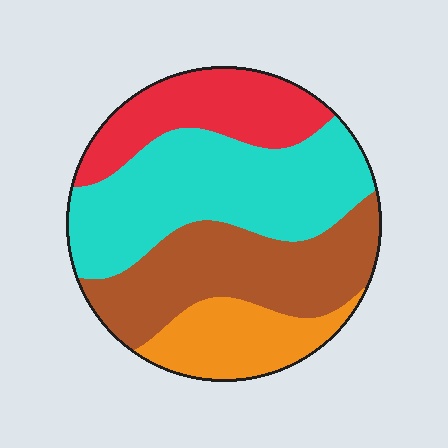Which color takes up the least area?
Orange, at roughly 15%.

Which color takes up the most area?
Cyan, at roughly 35%.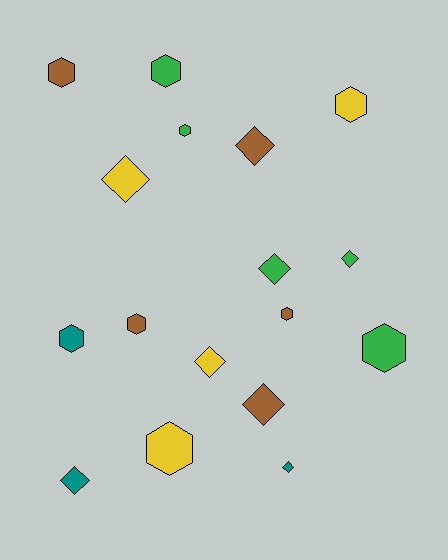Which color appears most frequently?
Green, with 5 objects.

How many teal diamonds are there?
There are 2 teal diamonds.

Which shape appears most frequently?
Hexagon, with 9 objects.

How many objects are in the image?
There are 17 objects.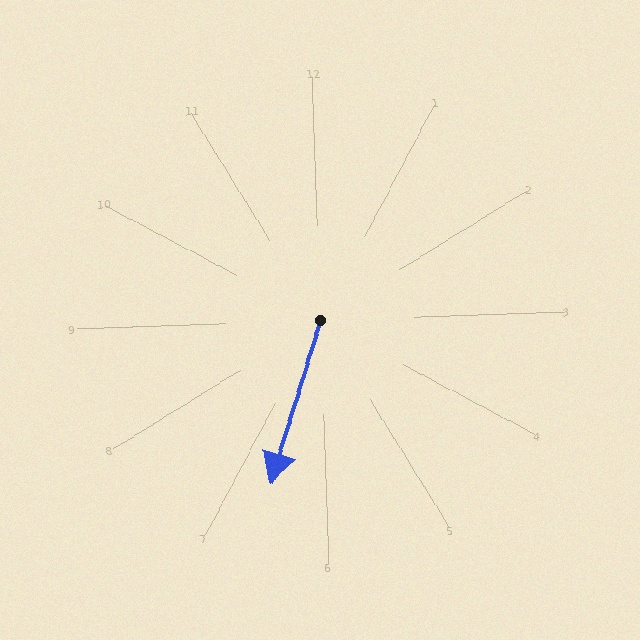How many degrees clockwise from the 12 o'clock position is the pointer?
Approximately 199 degrees.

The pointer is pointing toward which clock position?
Roughly 7 o'clock.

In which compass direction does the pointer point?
South.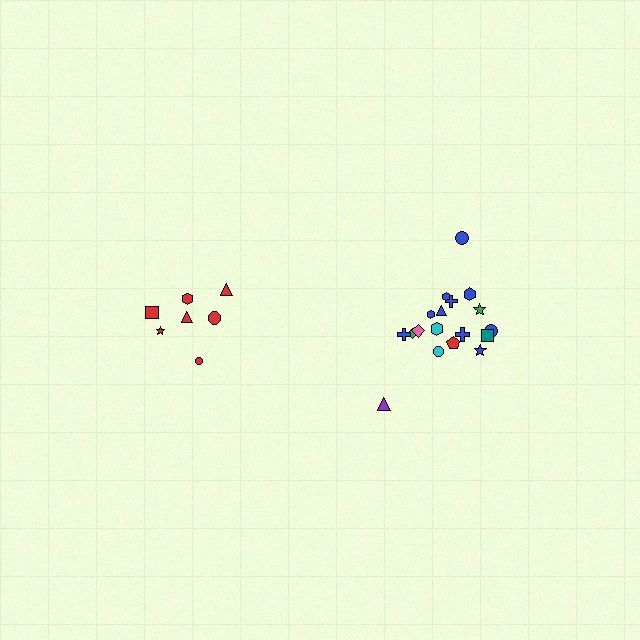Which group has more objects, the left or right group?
The right group.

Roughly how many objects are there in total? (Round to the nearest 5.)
Roughly 25 objects in total.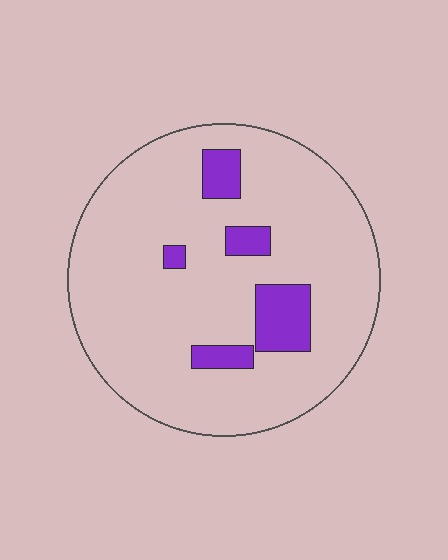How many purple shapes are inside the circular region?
5.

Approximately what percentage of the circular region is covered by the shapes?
Approximately 10%.